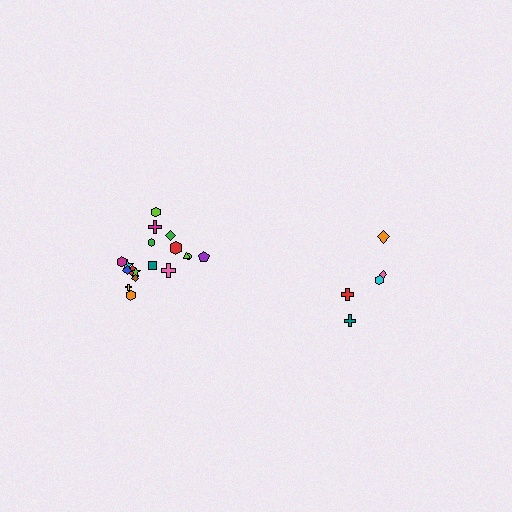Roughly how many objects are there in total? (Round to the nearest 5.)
Roughly 25 objects in total.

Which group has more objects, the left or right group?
The left group.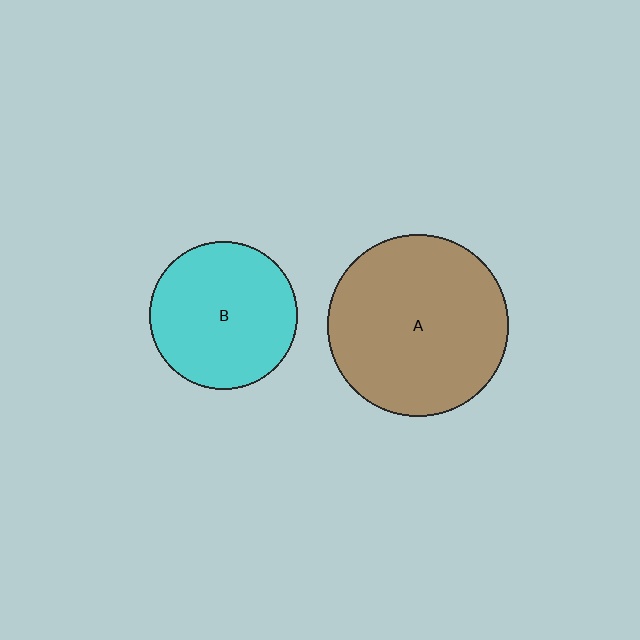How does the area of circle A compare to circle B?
Approximately 1.5 times.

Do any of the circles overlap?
No, none of the circles overlap.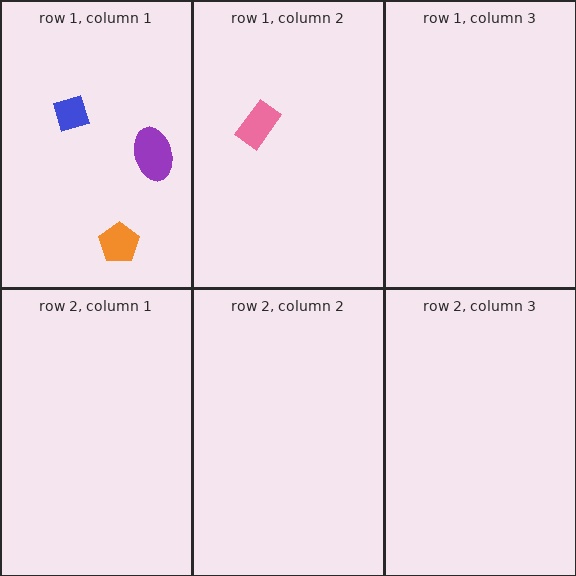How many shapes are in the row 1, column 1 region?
3.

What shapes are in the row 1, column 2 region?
The pink rectangle.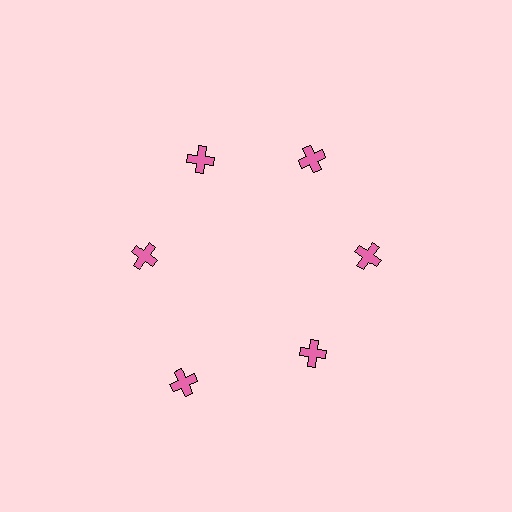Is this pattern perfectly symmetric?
No. The 6 pink crosses are arranged in a ring, but one element near the 7 o'clock position is pushed outward from the center, breaking the 6-fold rotational symmetry.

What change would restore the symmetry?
The symmetry would be restored by moving it inward, back onto the ring so that all 6 crosses sit at equal angles and equal distance from the center.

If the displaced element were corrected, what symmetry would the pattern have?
It would have 6-fold rotational symmetry — the pattern would map onto itself every 60 degrees.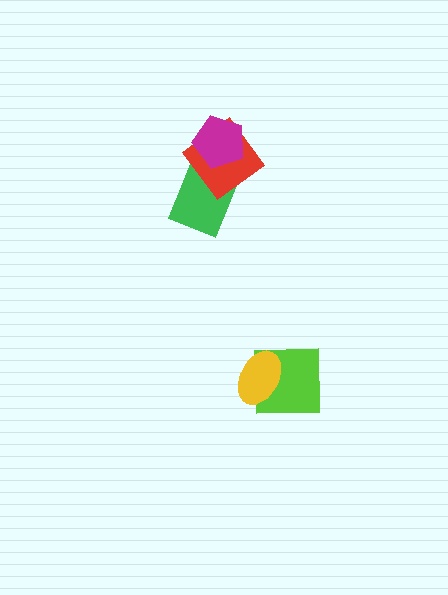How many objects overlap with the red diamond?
2 objects overlap with the red diamond.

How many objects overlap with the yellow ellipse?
1 object overlaps with the yellow ellipse.